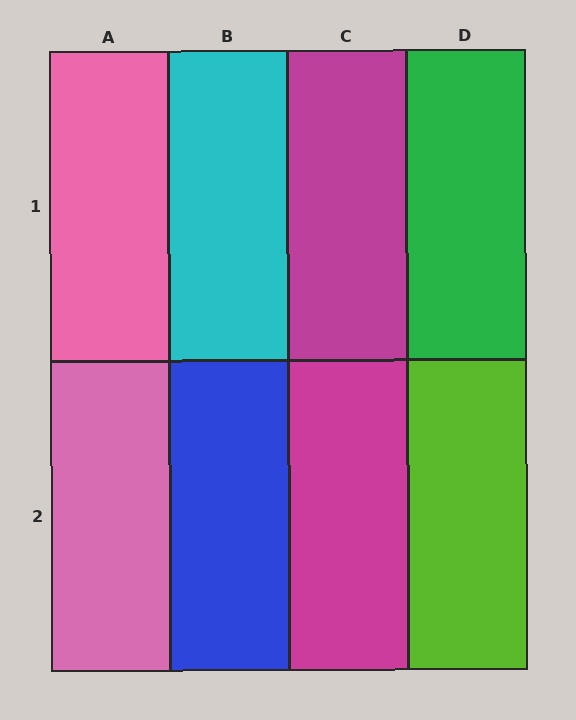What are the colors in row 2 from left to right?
Pink, blue, magenta, lime.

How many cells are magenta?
2 cells are magenta.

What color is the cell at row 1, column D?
Green.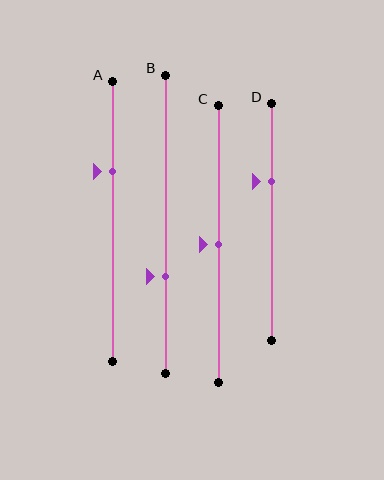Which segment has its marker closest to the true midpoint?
Segment C has its marker closest to the true midpoint.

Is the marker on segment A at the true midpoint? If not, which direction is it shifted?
No, the marker on segment A is shifted upward by about 18% of the segment length.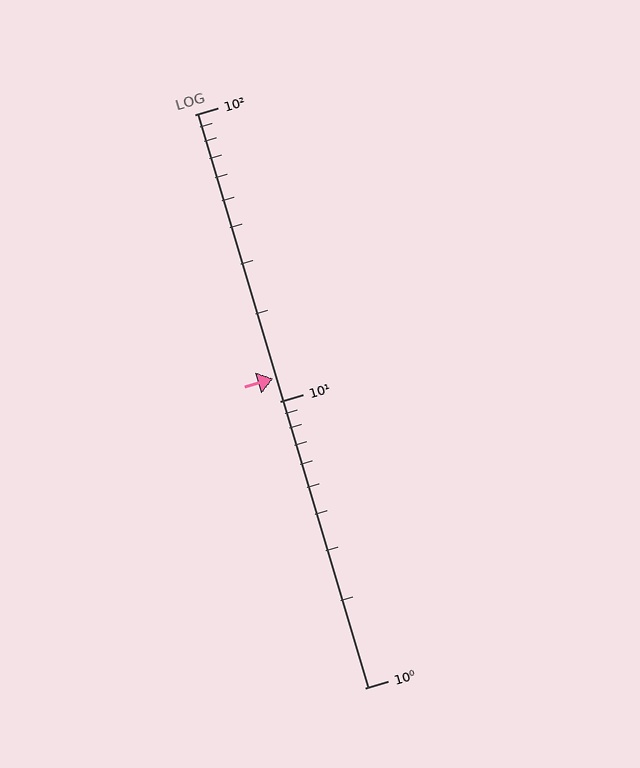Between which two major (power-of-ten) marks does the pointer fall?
The pointer is between 10 and 100.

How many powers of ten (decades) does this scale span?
The scale spans 2 decades, from 1 to 100.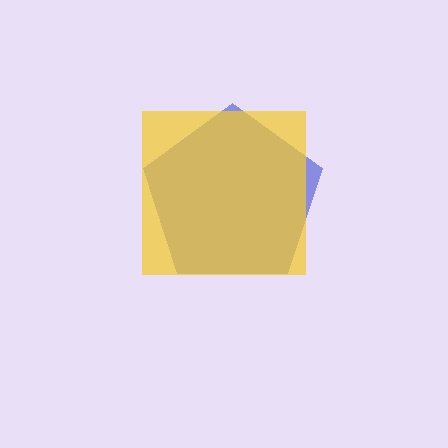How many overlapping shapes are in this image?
There are 2 overlapping shapes in the image.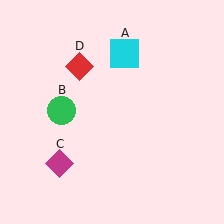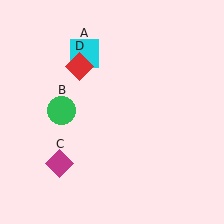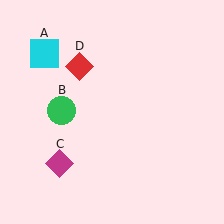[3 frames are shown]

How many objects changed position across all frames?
1 object changed position: cyan square (object A).